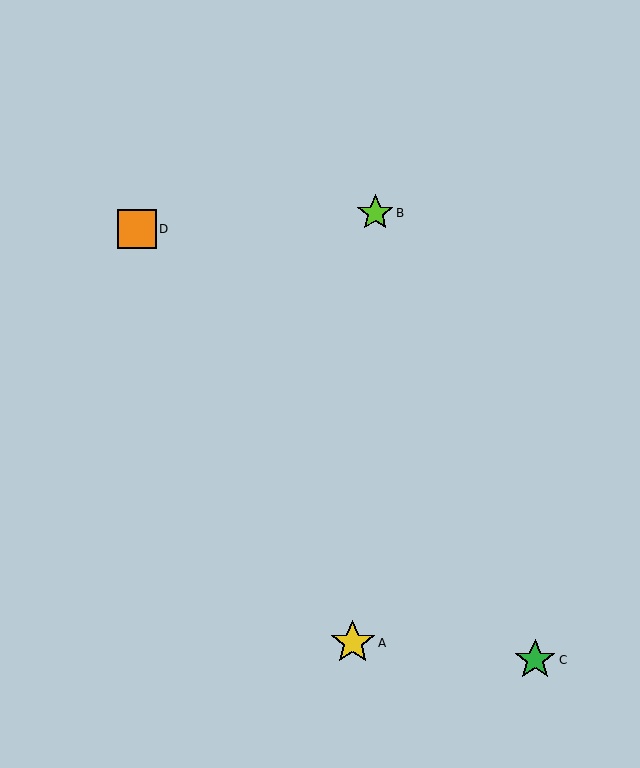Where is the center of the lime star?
The center of the lime star is at (375, 213).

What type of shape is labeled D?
Shape D is an orange square.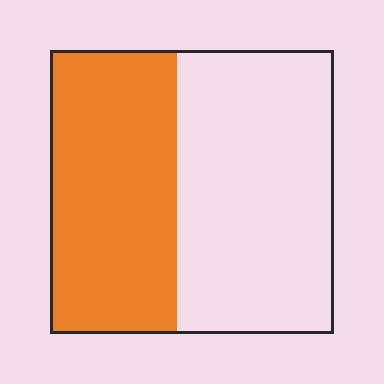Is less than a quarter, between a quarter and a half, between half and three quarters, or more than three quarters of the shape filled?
Between a quarter and a half.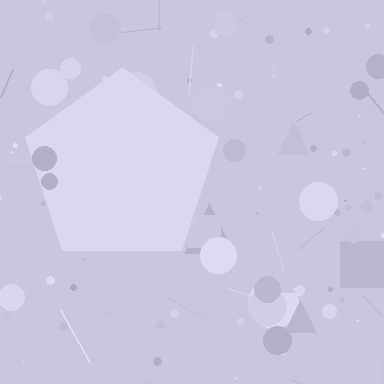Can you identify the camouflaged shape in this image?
The camouflaged shape is a pentagon.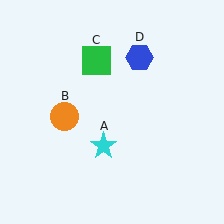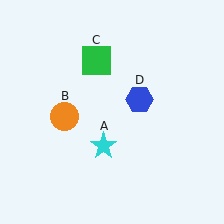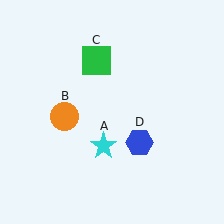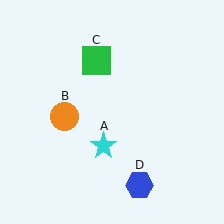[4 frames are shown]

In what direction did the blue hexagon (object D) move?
The blue hexagon (object D) moved down.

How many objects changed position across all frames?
1 object changed position: blue hexagon (object D).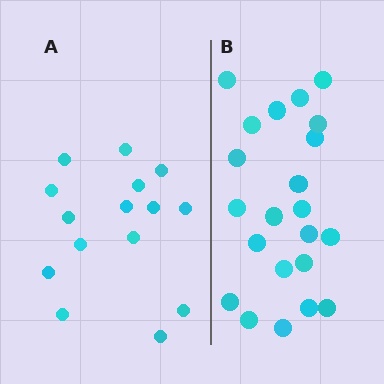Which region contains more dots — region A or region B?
Region B (the right region) has more dots.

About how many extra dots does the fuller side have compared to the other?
Region B has roughly 8 or so more dots than region A.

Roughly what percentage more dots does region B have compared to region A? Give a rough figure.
About 45% more.